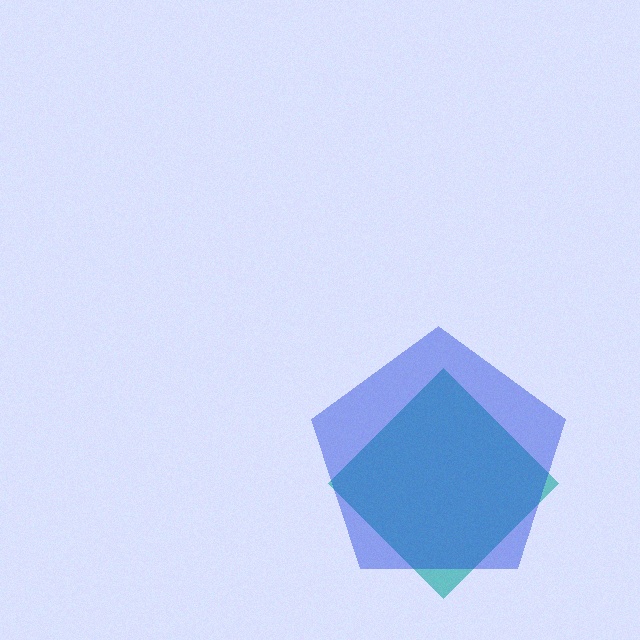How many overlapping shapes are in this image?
There are 2 overlapping shapes in the image.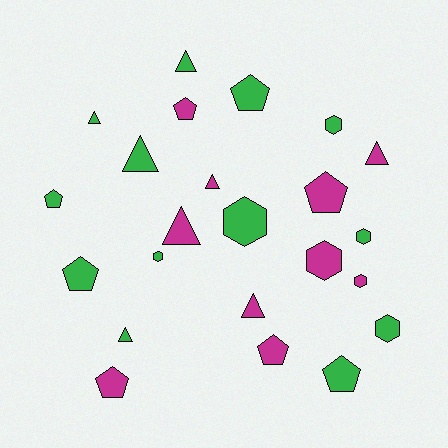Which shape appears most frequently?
Pentagon, with 8 objects.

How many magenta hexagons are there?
There are 2 magenta hexagons.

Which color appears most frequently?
Green, with 13 objects.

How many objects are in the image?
There are 23 objects.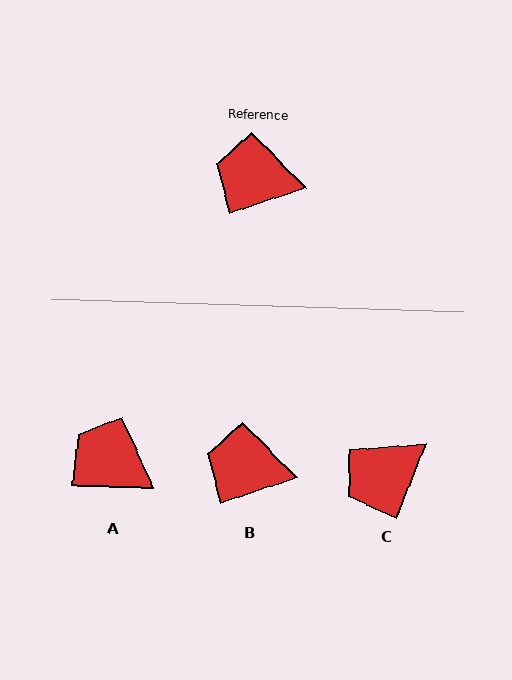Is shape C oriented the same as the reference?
No, it is off by about 50 degrees.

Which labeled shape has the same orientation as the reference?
B.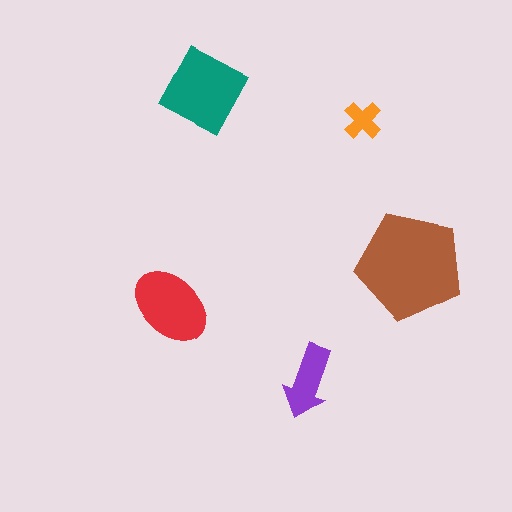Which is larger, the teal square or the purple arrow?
The teal square.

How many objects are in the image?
There are 5 objects in the image.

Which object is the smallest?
The orange cross.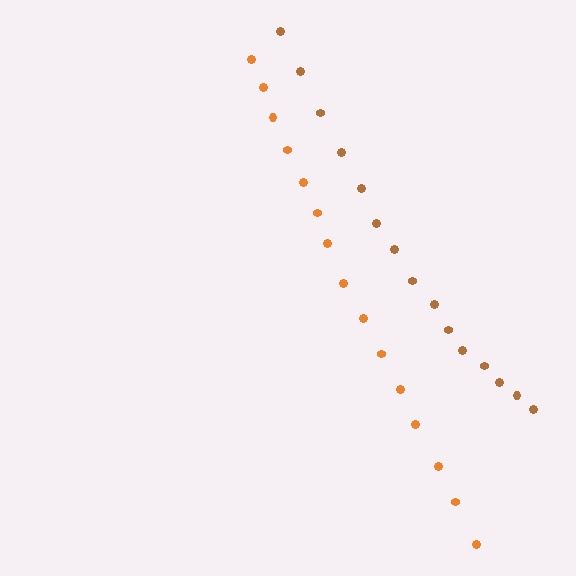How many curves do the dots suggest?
There are 2 distinct paths.